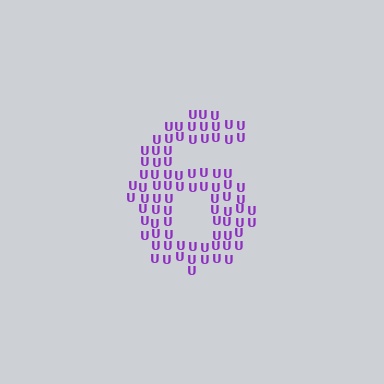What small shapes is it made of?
It is made of small letter U's.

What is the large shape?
The large shape is the digit 6.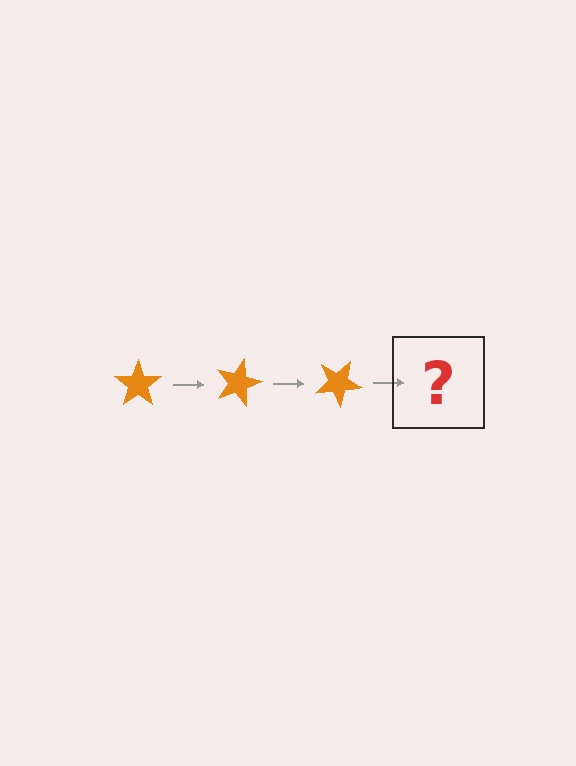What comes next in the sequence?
The next element should be an orange star rotated 45 degrees.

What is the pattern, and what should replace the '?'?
The pattern is that the star rotates 15 degrees each step. The '?' should be an orange star rotated 45 degrees.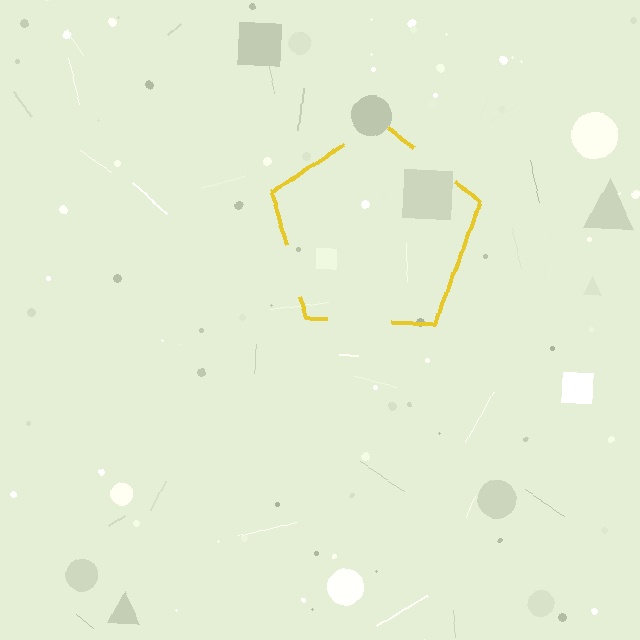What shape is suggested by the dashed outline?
The dashed outline suggests a pentagon.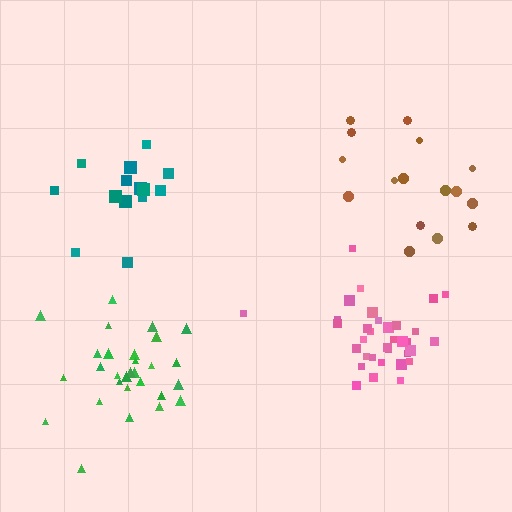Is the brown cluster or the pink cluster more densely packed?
Pink.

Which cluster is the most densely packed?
Pink.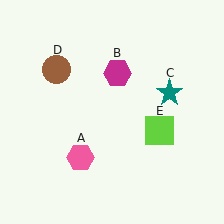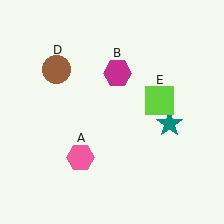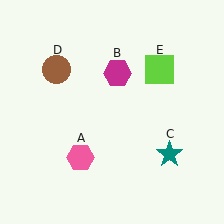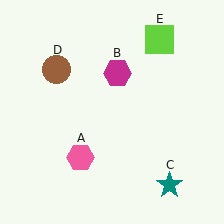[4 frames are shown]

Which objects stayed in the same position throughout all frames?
Pink hexagon (object A) and magenta hexagon (object B) and brown circle (object D) remained stationary.